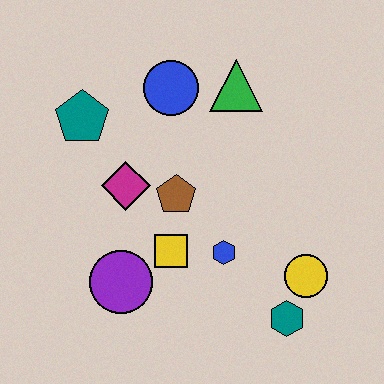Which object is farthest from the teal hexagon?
The teal pentagon is farthest from the teal hexagon.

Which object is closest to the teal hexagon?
The yellow circle is closest to the teal hexagon.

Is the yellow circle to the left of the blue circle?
No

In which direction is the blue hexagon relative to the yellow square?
The blue hexagon is to the right of the yellow square.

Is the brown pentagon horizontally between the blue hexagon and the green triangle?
No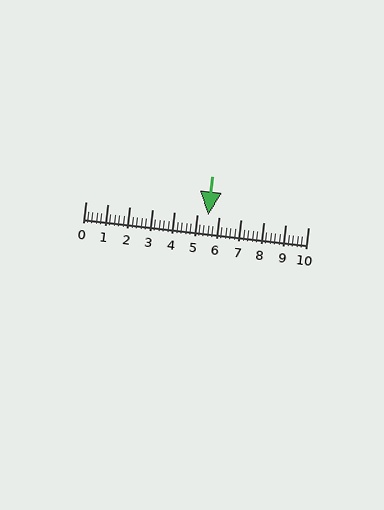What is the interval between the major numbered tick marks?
The major tick marks are spaced 1 units apart.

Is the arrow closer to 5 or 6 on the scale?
The arrow is closer to 6.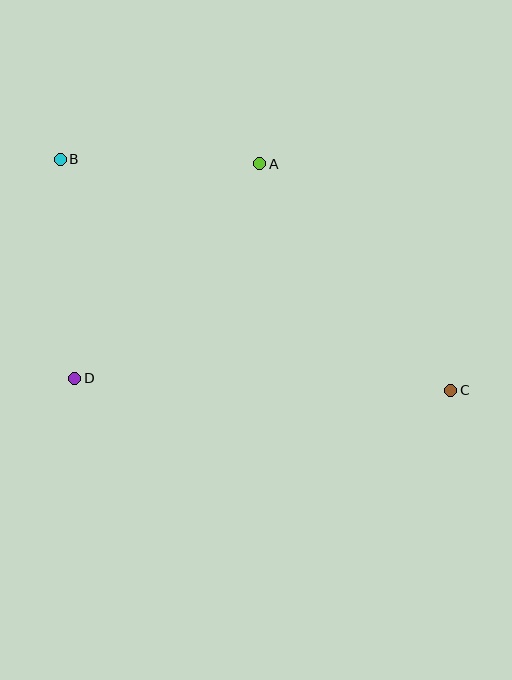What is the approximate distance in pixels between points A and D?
The distance between A and D is approximately 283 pixels.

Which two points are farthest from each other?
Points B and C are farthest from each other.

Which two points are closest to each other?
Points A and B are closest to each other.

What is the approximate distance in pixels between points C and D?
The distance between C and D is approximately 377 pixels.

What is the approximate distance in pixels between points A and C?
The distance between A and C is approximately 296 pixels.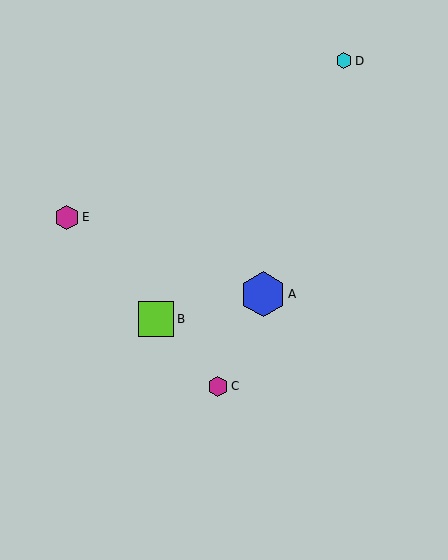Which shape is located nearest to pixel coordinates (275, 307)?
The blue hexagon (labeled A) at (263, 294) is nearest to that location.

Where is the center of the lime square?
The center of the lime square is at (156, 319).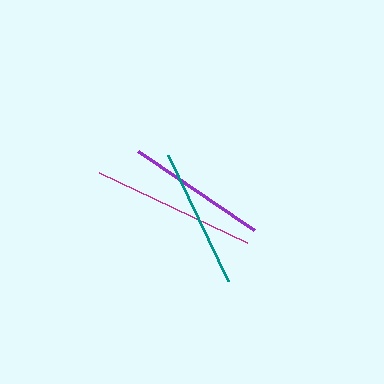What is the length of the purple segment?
The purple segment is approximately 140 pixels long.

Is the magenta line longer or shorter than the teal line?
The magenta line is longer than the teal line.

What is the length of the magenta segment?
The magenta segment is approximately 164 pixels long.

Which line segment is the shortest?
The purple line is the shortest at approximately 140 pixels.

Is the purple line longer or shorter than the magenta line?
The magenta line is longer than the purple line.